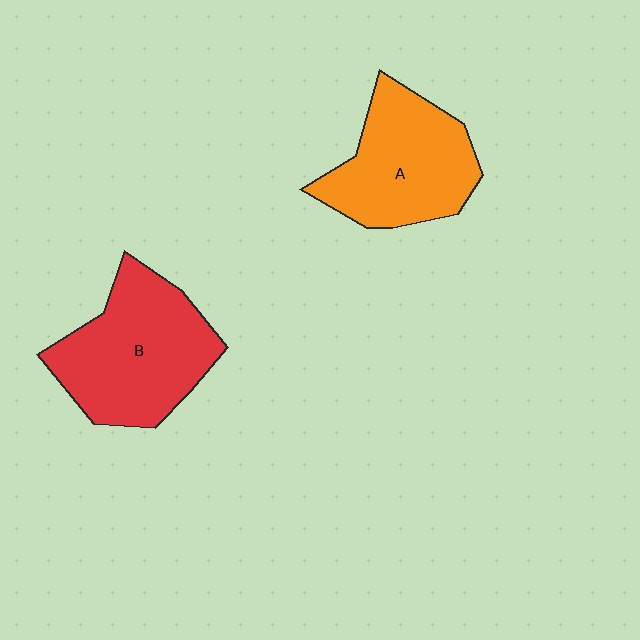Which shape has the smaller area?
Shape A (orange).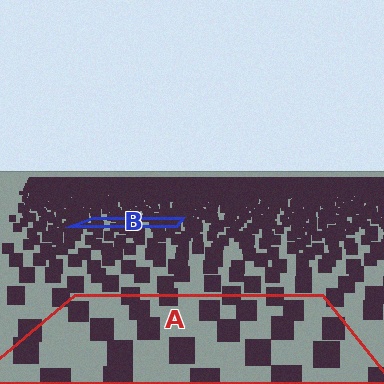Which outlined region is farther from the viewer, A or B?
Region B is farther from the viewer — the texture elements inside it appear smaller and more densely packed.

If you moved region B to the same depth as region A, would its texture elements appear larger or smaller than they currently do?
They would appear larger. At a closer depth, the same texture elements are projected at a bigger on-screen size.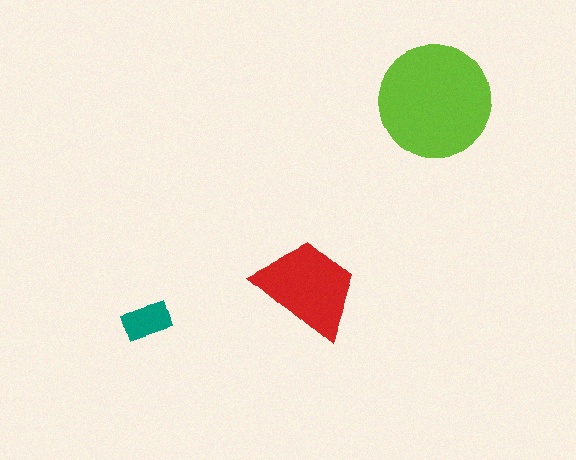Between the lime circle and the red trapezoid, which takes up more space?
The lime circle.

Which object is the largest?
The lime circle.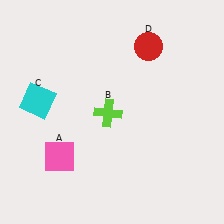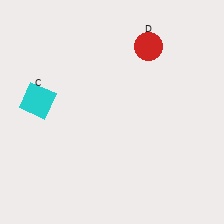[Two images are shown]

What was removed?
The lime cross (B), the pink square (A) were removed in Image 2.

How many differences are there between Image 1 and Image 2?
There are 2 differences between the two images.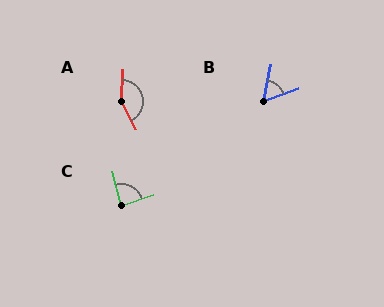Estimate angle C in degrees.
Approximately 85 degrees.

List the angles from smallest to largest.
B (58°), C (85°), A (150°).